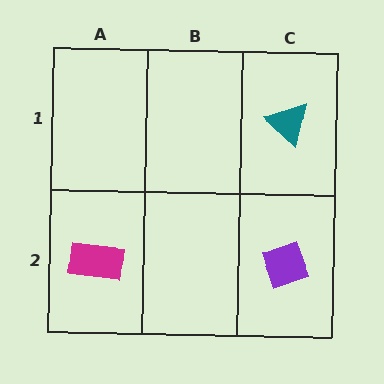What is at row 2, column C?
A purple diamond.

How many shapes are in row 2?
2 shapes.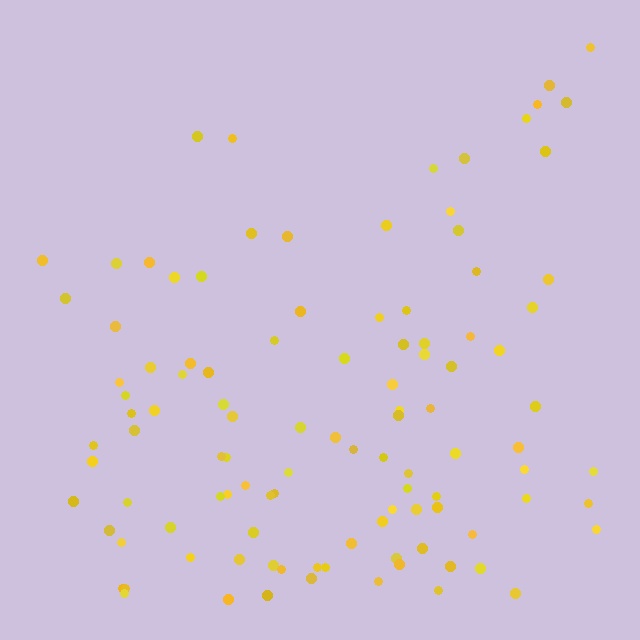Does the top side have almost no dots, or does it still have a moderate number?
Still a moderate number, just noticeably fewer than the bottom.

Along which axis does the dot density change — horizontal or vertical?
Vertical.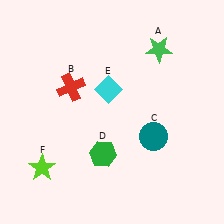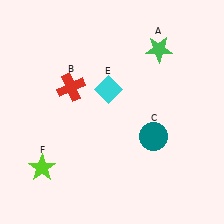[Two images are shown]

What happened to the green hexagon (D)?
The green hexagon (D) was removed in Image 2. It was in the bottom-left area of Image 1.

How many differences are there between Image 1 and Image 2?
There is 1 difference between the two images.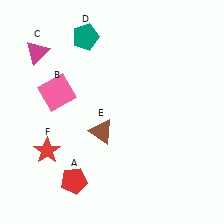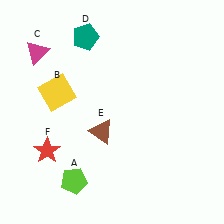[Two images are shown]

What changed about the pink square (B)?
In Image 1, B is pink. In Image 2, it changed to yellow.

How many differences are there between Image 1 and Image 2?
There are 2 differences between the two images.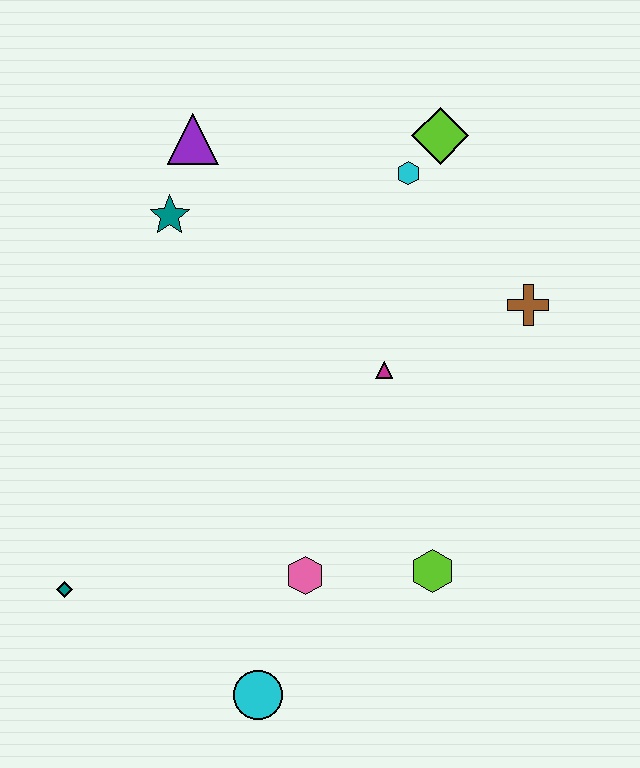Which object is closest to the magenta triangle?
The brown cross is closest to the magenta triangle.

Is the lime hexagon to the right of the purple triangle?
Yes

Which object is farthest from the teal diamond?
The lime diamond is farthest from the teal diamond.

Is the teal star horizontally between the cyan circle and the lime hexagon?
No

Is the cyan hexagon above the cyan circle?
Yes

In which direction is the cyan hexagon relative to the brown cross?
The cyan hexagon is above the brown cross.